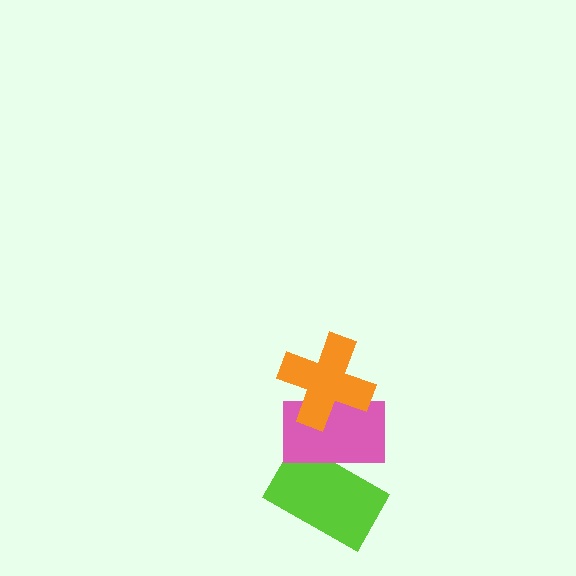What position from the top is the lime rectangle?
The lime rectangle is 3rd from the top.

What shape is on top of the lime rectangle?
The pink rectangle is on top of the lime rectangle.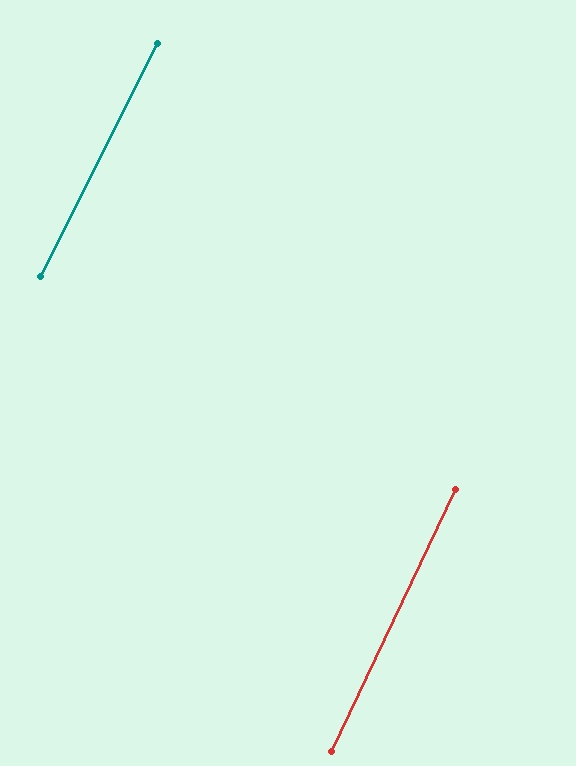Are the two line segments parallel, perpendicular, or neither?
Parallel — their directions differ by only 1.4°.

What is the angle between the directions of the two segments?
Approximately 1 degree.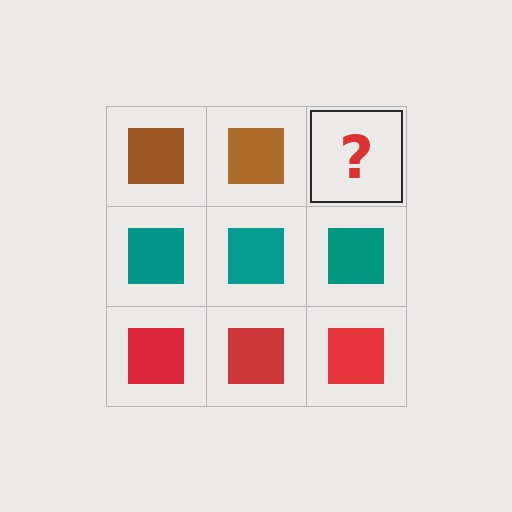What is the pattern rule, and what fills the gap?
The rule is that each row has a consistent color. The gap should be filled with a brown square.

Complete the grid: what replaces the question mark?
The question mark should be replaced with a brown square.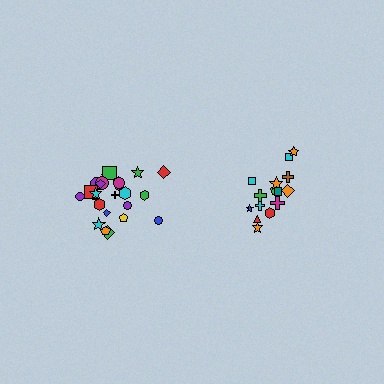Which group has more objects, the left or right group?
The left group.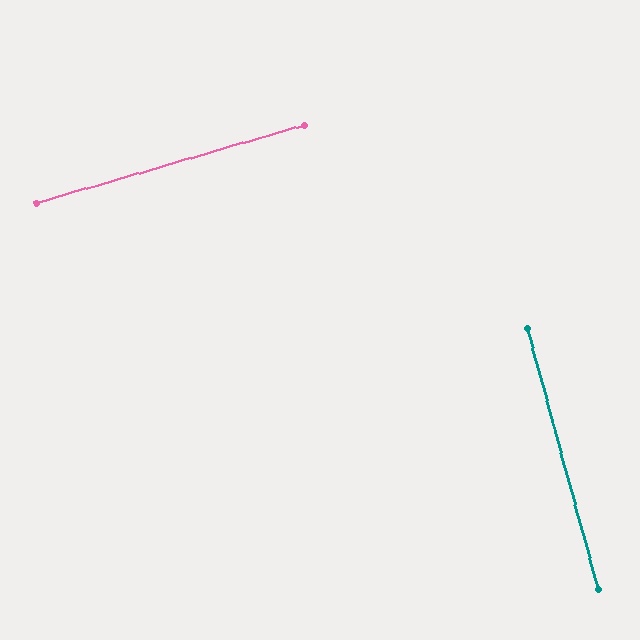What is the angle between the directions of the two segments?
Approximately 89 degrees.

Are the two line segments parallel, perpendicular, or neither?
Perpendicular — they meet at approximately 89°.